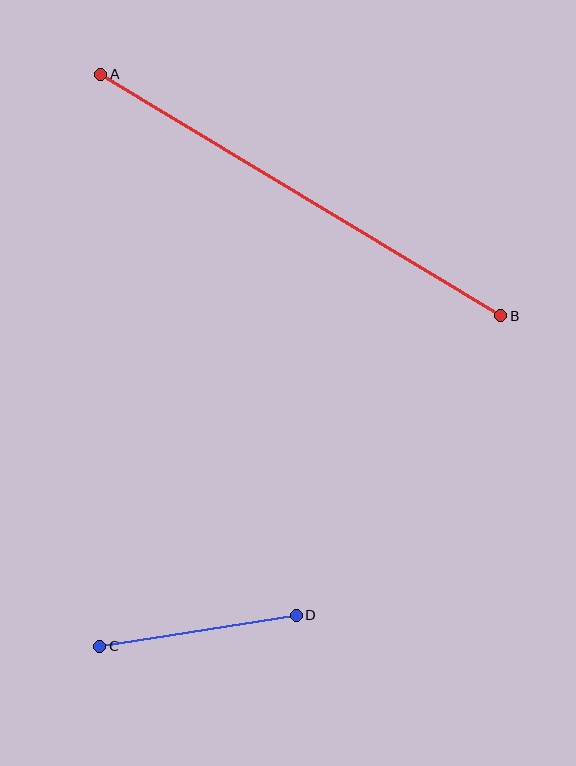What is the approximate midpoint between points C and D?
The midpoint is at approximately (198, 631) pixels.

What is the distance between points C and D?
The distance is approximately 199 pixels.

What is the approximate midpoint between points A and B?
The midpoint is at approximately (301, 195) pixels.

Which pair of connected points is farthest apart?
Points A and B are farthest apart.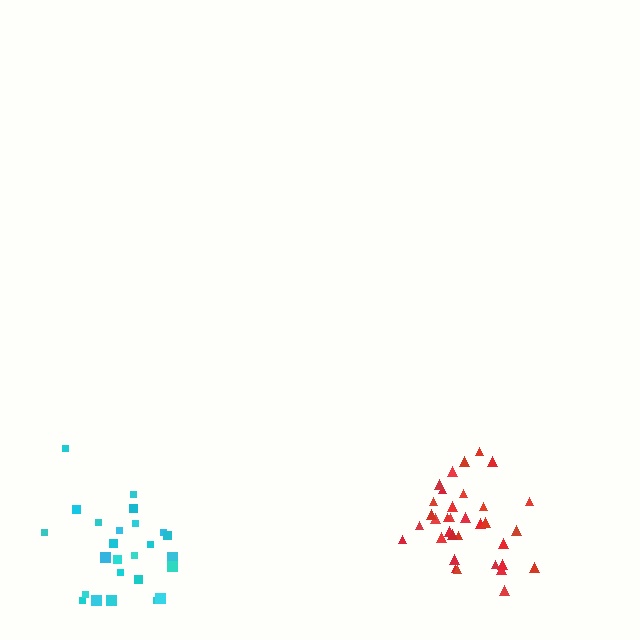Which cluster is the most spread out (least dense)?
Cyan.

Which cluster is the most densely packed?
Red.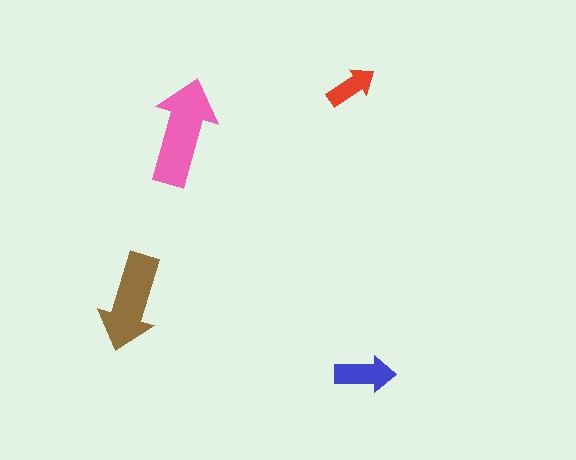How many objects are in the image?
There are 4 objects in the image.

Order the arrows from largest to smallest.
the pink one, the brown one, the blue one, the red one.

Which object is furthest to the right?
The blue arrow is rightmost.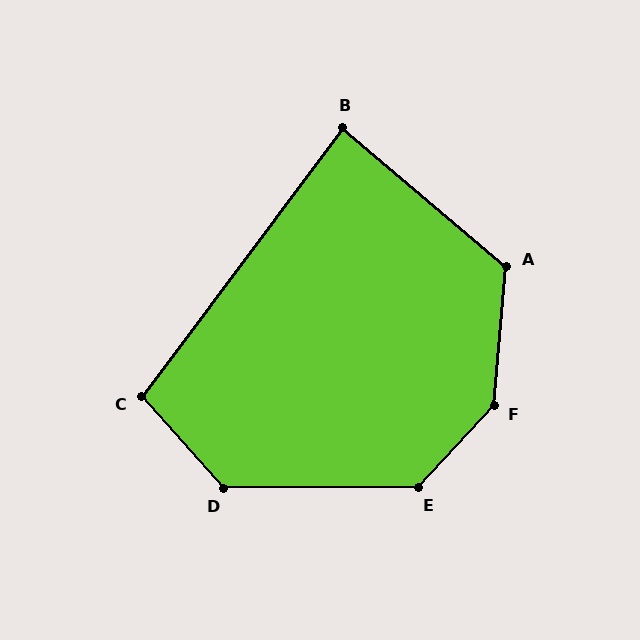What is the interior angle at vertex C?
Approximately 102 degrees (obtuse).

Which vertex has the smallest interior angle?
B, at approximately 86 degrees.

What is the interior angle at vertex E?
Approximately 133 degrees (obtuse).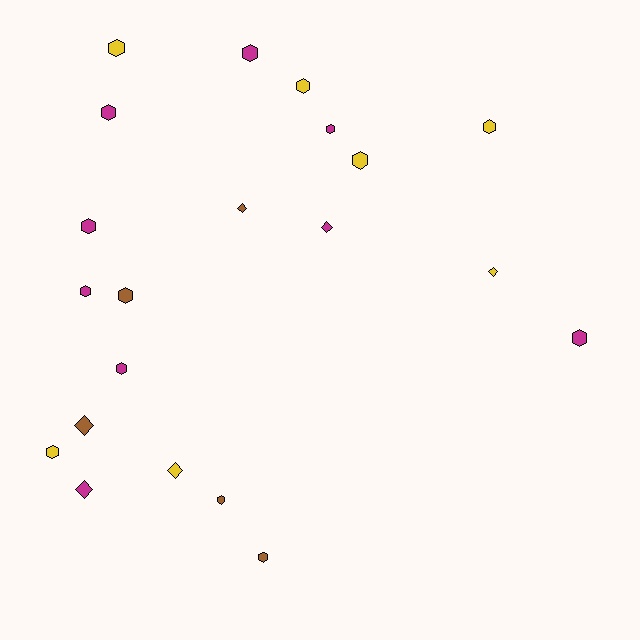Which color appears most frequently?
Magenta, with 9 objects.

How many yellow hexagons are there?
There are 5 yellow hexagons.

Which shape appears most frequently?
Hexagon, with 15 objects.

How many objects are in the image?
There are 21 objects.